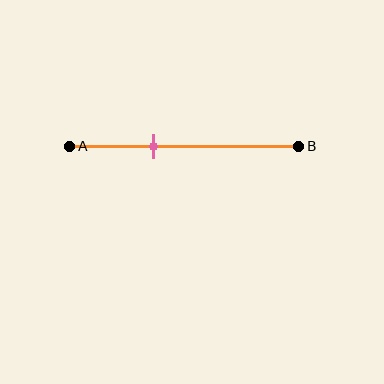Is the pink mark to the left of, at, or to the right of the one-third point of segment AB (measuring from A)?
The pink mark is to the right of the one-third point of segment AB.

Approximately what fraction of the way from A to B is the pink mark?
The pink mark is approximately 35% of the way from A to B.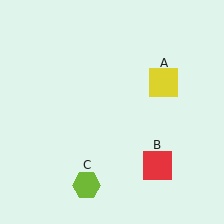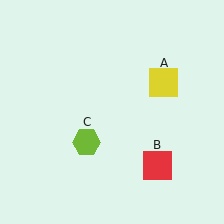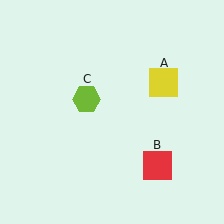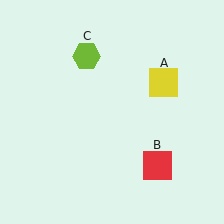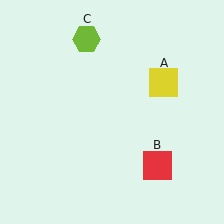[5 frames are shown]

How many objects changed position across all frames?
1 object changed position: lime hexagon (object C).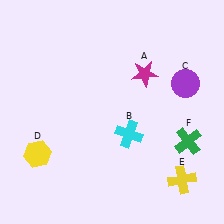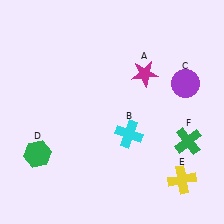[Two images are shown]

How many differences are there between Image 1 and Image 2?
There is 1 difference between the two images.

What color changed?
The hexagon (D) changed from yellow in Image 1 to green in Image 2.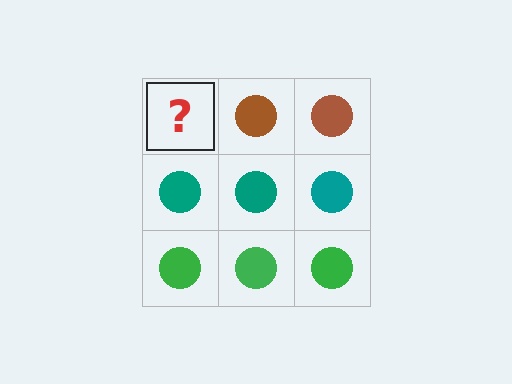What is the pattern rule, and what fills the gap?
The rule is that each row has a consistent color. The gap should be filled with a brown circle.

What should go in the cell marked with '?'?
The missing cell should contain a brown circle.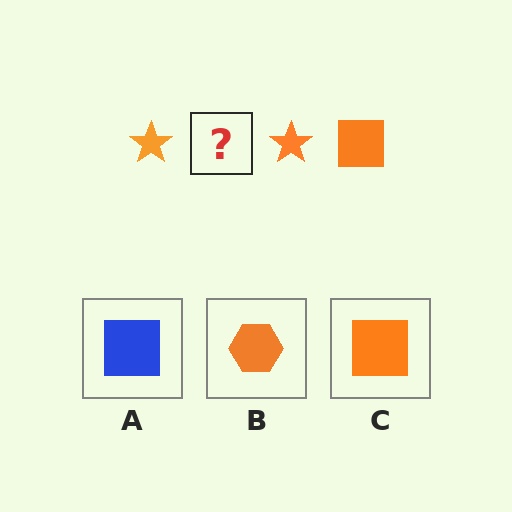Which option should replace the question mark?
Option C.